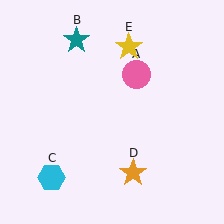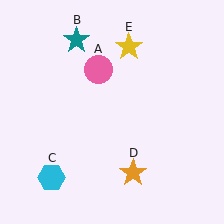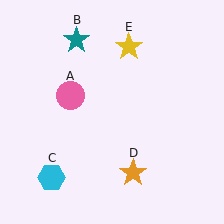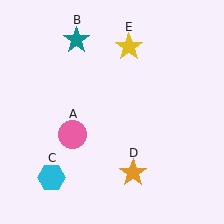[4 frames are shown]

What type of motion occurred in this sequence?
The pink circle (object A) rotated counterclockwise around the center of the scene.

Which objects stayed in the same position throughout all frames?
Teal star (object B) and cyan hexagon (object C) and orange star (object D) and yellow star (object E) remained stationary.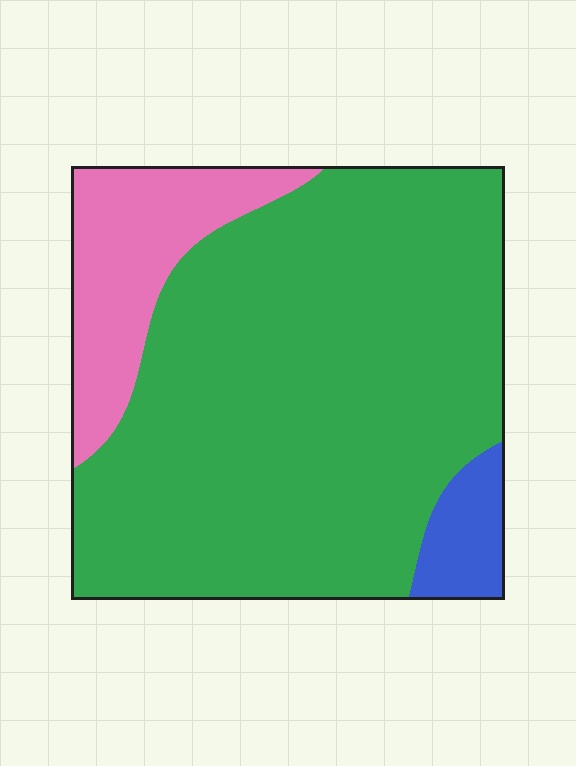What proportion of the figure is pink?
Pink covers about 15% of the figure.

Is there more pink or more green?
Green.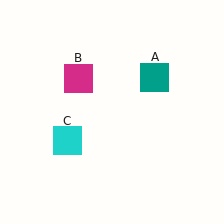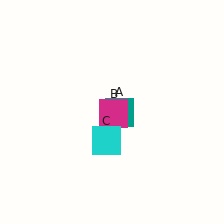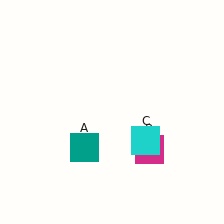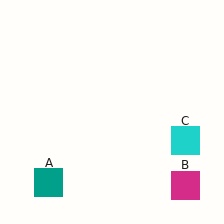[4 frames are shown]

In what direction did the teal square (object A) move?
The teal square (object A) moved down and to the left.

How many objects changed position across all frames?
3 objects changed position: teal square (object A), magenta square (object B), cyan square (object C).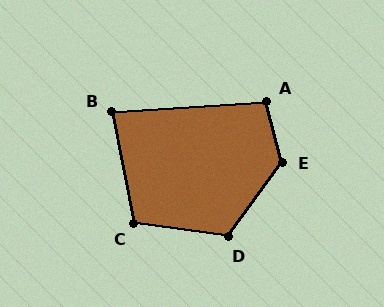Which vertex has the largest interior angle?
E, at approximately 130 degrees.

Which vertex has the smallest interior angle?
B, at approximately 82 degrees.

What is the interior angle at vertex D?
Approximately 118 degrees (obtuse).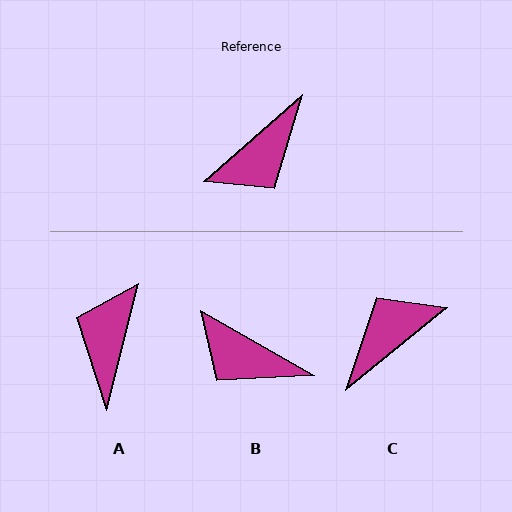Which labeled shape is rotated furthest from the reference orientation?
C, about 178 degrees away.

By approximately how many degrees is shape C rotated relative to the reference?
Approximately 178 degrees counter-clockwise.